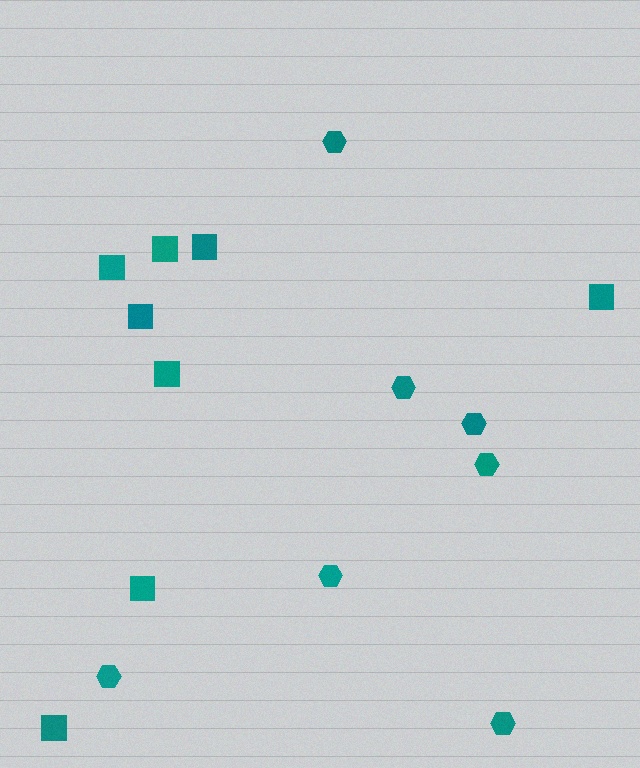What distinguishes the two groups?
There are 2 groups: one group of hexagons (7) and one group of squares (8).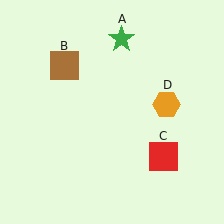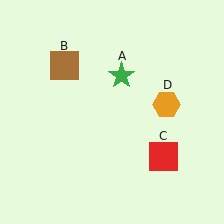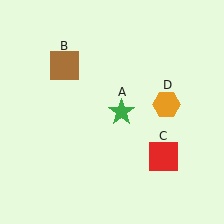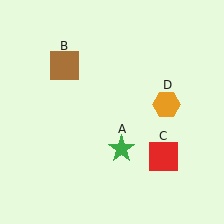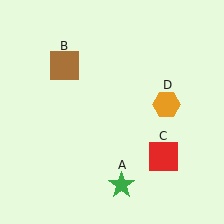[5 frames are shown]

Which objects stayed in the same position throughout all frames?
Brown square (object B) and red square (object C) and orange hexagon (object D) remained stationary.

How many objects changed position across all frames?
1 object changed position: green star (object A).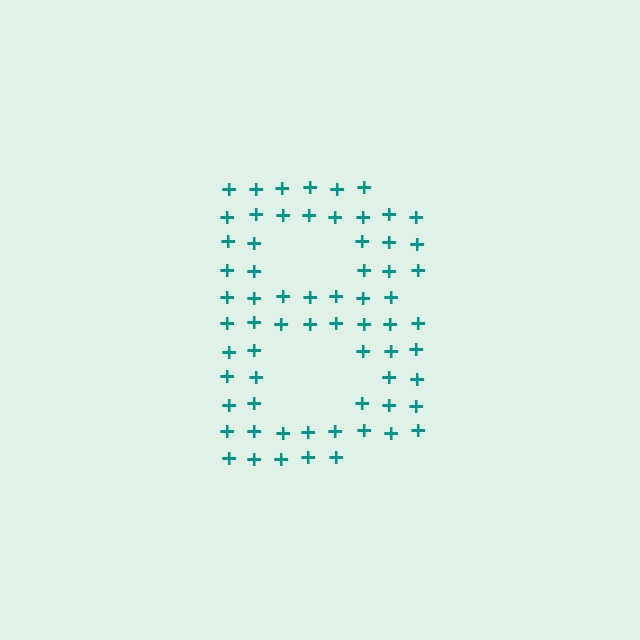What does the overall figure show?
The overall figure shows the letter B.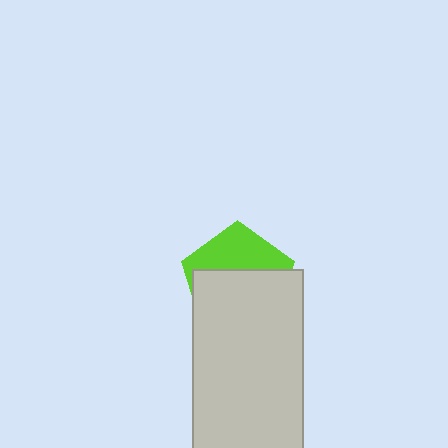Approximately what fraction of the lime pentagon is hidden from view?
Roughly 61% of the lime pentagon is hidden behind the light gray rectangle.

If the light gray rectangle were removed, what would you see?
You would see the complete lime pentagon.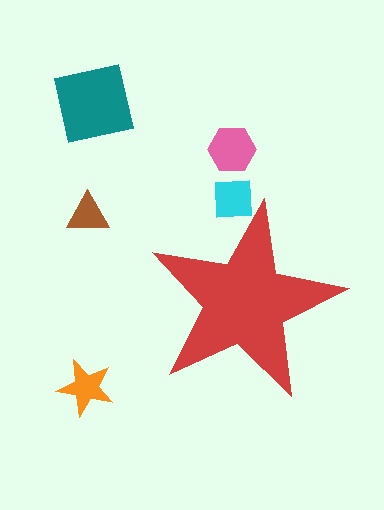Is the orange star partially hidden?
No, the orange star is fully visible.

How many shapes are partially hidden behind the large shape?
1 shape is partially hidden.